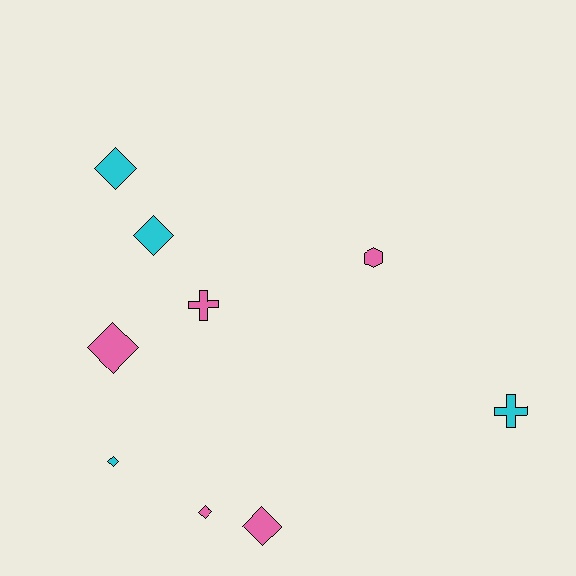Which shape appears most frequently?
Diamond, with 6 objects.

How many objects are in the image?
There are 9 objects.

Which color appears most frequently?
Pink, with 5 objects.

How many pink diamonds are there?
There are 3 pink diamonds.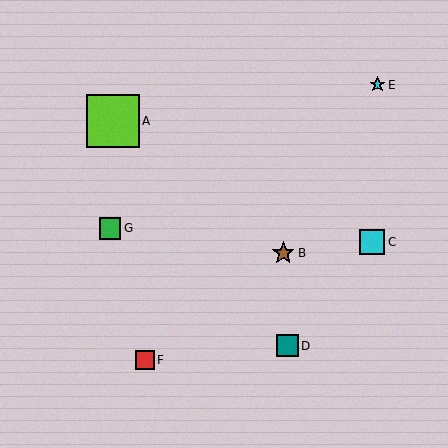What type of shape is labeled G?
Shape G is a green square.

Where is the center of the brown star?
The center of the brown star is at (283, 253).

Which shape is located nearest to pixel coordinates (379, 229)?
The cyan square (labeled C) at (372, 242) is nearest to that location.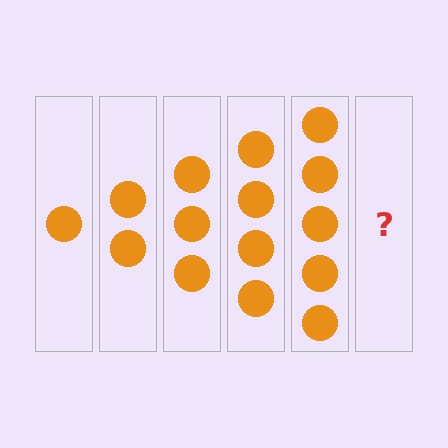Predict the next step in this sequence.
The next step is 6 circles.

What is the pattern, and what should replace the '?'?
The pattern is that each step adds one more circle. The '?' should be 6 circles.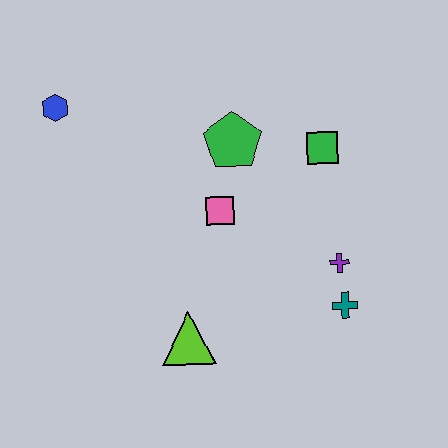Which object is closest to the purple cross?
The teal cross is closest to the purple cross.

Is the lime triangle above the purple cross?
No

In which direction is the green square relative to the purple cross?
The green square is above the purple cross.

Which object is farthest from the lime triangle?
The blue hexagon is farthest from the lime triangle.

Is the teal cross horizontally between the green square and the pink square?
No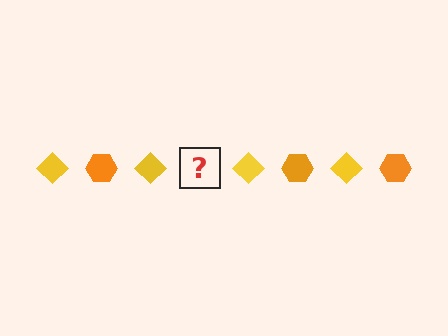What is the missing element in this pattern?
The missing element is an orange hexagon.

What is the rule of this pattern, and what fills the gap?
The rule is that the pattern alternates between yellow diamond and orange hexagon. The gap should be filled with an orange hexagon.